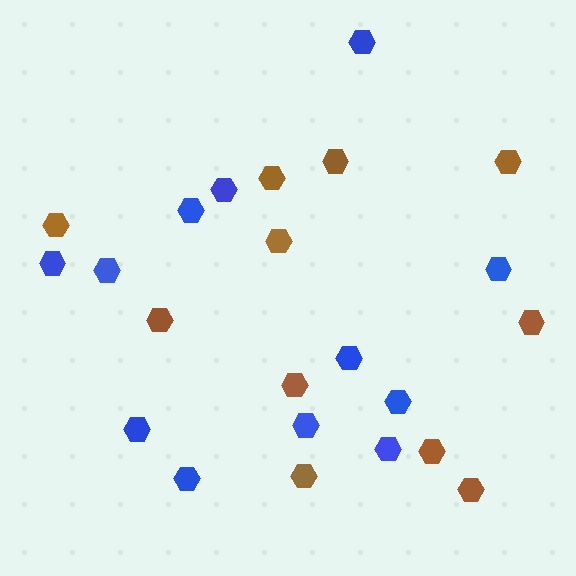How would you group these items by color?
There are 2 groups: one group of blue hexagons (12) and one group of brown hexagons (11).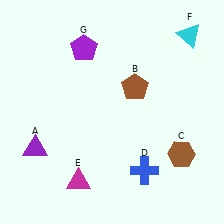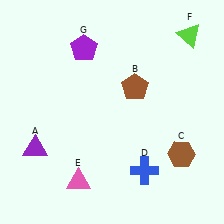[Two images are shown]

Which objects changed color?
E changed from magenta to pink. F changed from cyan to lime.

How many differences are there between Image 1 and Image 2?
There are 2 differences between the two images.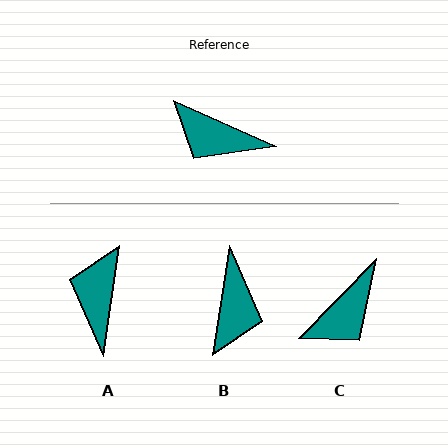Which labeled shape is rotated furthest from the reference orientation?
B, about 105 degrees away.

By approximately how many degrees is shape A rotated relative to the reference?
Approximately 75 degrees clockwise.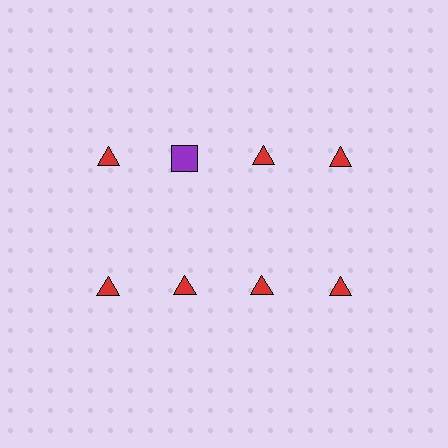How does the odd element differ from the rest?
It differs in both color (purple instead of red) and shape (square instead of triangle).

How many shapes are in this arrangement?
There are 8 shapes arranged in a grid pattern.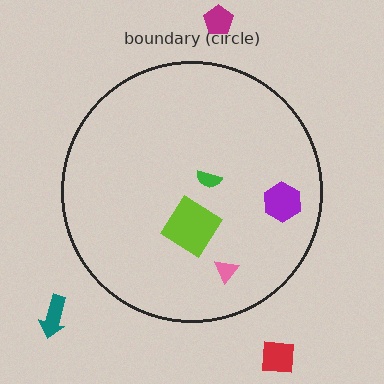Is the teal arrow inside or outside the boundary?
Outside.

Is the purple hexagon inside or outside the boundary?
Inside.